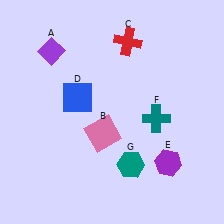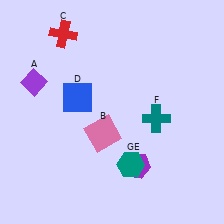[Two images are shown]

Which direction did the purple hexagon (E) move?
The purple hexagon (E) moved left.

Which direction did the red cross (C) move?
The red cross (C) moved left.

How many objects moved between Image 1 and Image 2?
3 objects moved between the two images.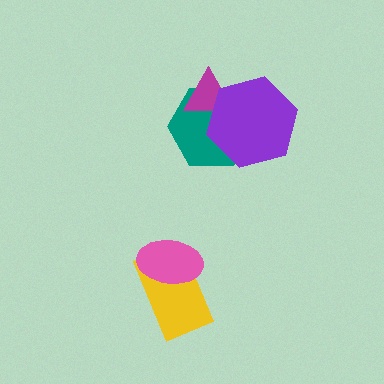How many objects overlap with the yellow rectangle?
1 object overlaps with the yellow rectangle.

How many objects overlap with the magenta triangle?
2 objects overlap with the magenta triangle.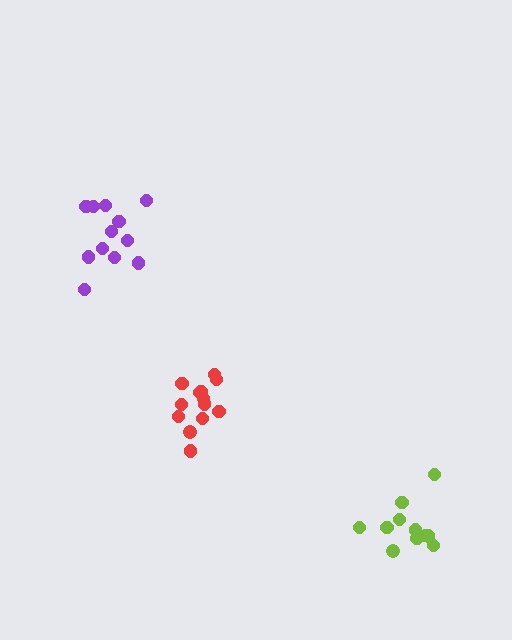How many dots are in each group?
Group 1: 12 dots, Group 2: 13 dots, Group 3: 12 dots (37 total).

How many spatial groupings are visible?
There are 3 spatial groupings.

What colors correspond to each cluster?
The clusters are colored: purple, red, lime.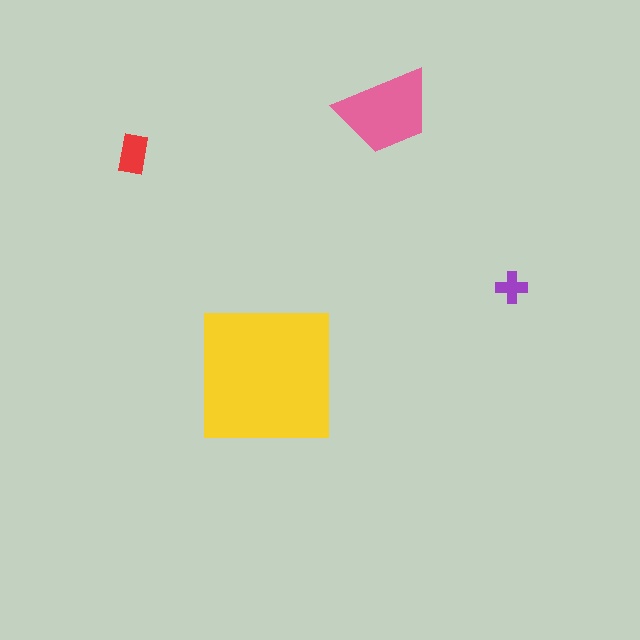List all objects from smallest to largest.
The purple cross, the red rectangle, the pink trapezoid, the yellow square.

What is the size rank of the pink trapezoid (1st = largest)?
2nd.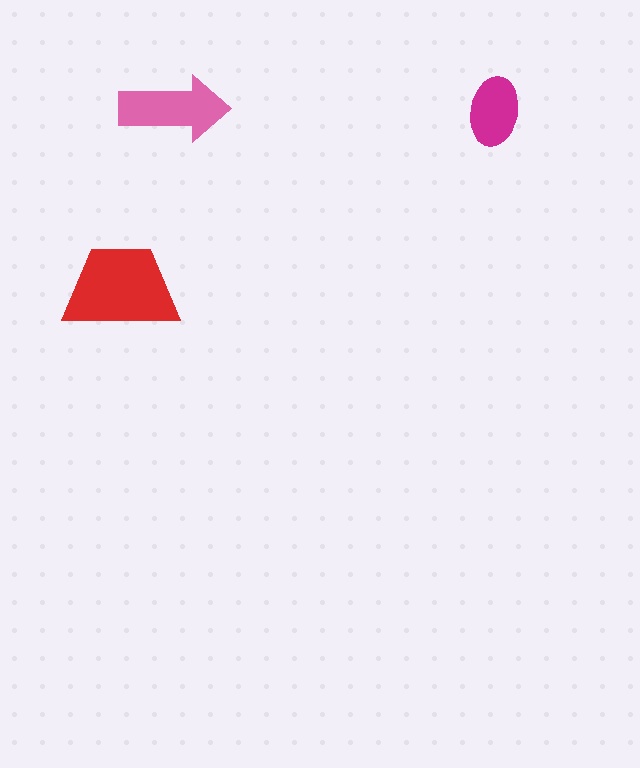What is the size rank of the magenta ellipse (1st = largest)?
3rd.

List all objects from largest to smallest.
The red trapezoid, the pink arrow, the magenta ellipse.